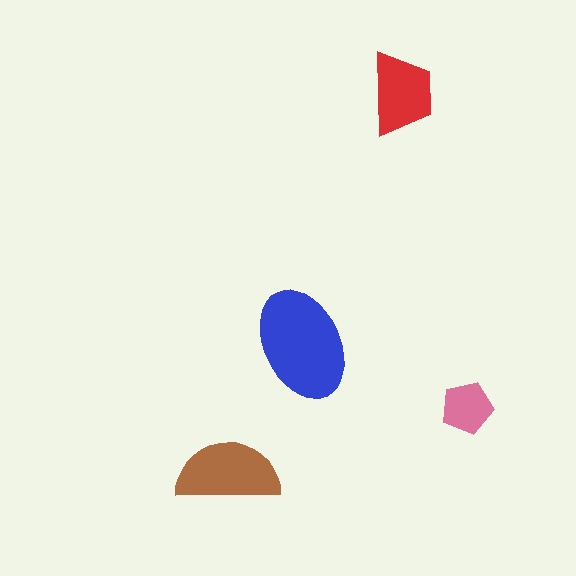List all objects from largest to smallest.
The blue ellipse, the brown semicircle, the red trapezoid, the pink pentagon.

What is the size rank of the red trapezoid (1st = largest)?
3rd.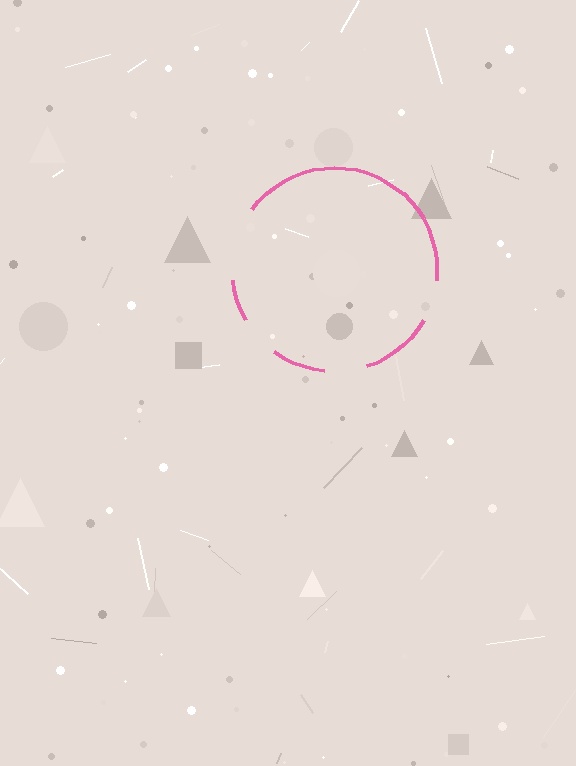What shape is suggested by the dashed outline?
The dashed outline suggests a circle.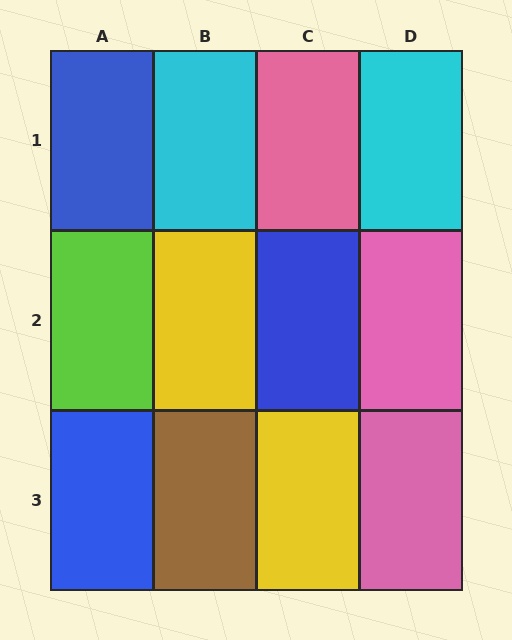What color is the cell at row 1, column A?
Blue.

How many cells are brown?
1 cell is brown.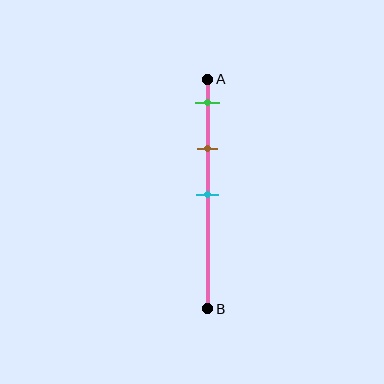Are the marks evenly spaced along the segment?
Yes, the marks are approximately evenly spaced.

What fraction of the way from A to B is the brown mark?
The brown mark is approximately 30% (0.3) of the way from A to B.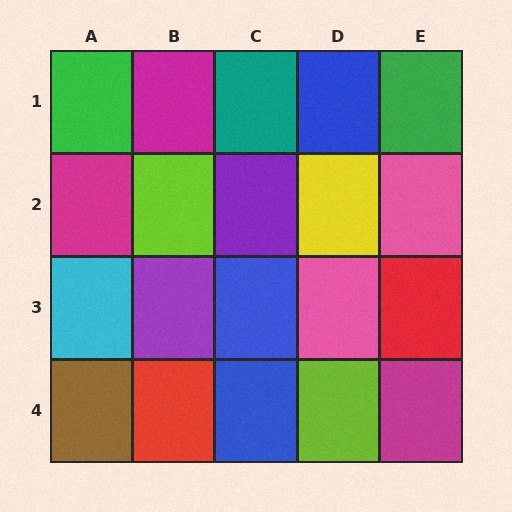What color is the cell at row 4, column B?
Red.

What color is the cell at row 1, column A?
Green.